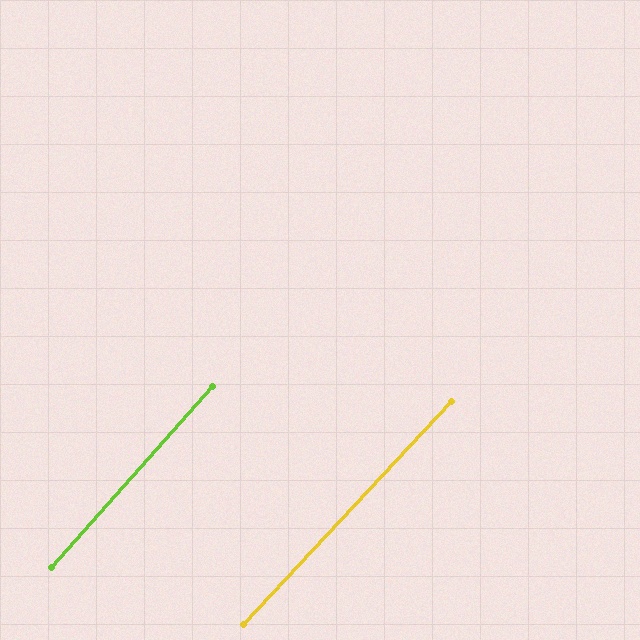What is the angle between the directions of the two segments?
Approximately 1 degree.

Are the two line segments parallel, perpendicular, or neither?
Parallel — their directions differ by only 1.3°.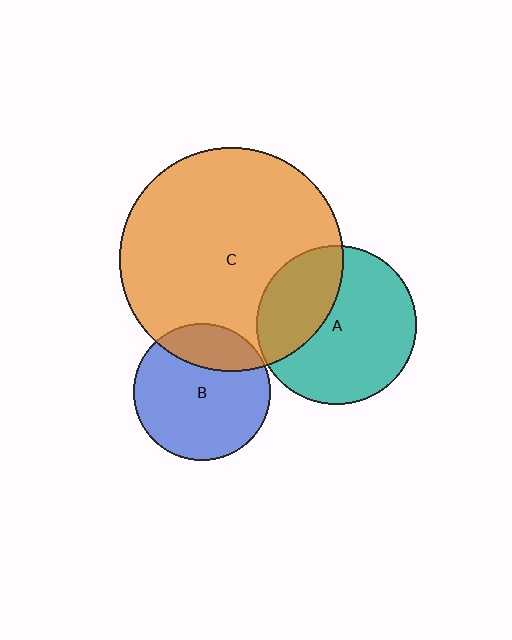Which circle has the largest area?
Circle C (orange).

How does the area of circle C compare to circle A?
Approximately 2.0 times.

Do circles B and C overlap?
Yes.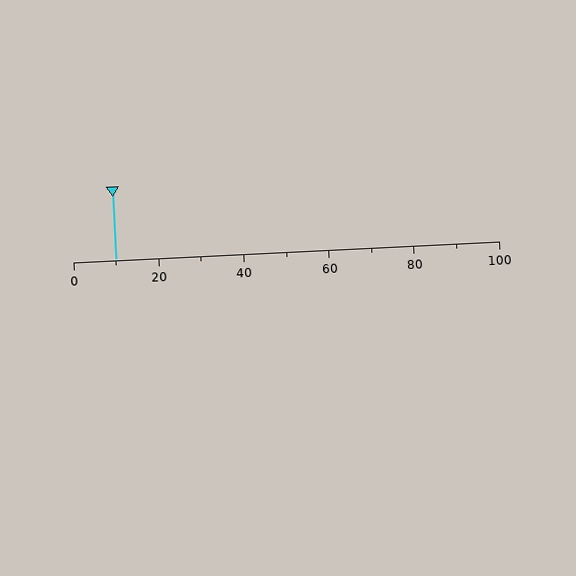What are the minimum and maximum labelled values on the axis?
The axis runs from 0 to 100.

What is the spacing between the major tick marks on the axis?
The major ticks are spaced 20 apart.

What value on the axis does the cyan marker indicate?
The marker indicates approximately 10.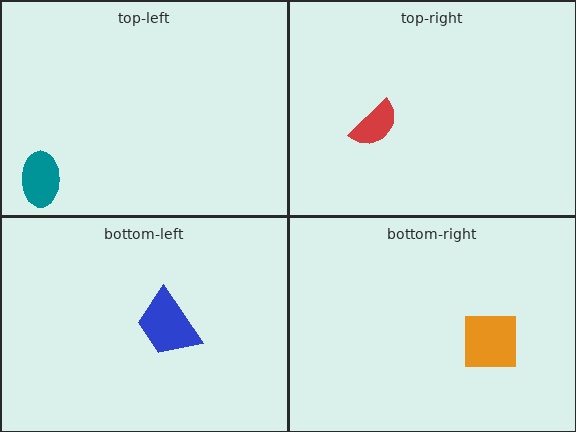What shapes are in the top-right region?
The red semicircle.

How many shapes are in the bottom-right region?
1.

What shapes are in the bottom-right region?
The orange square.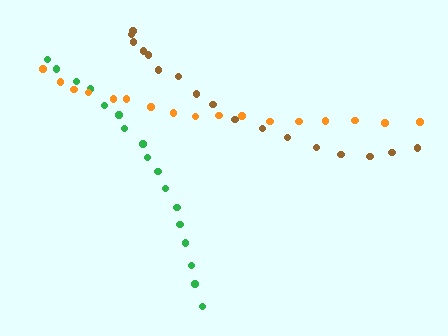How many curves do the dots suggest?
There are 3 distinct paths.